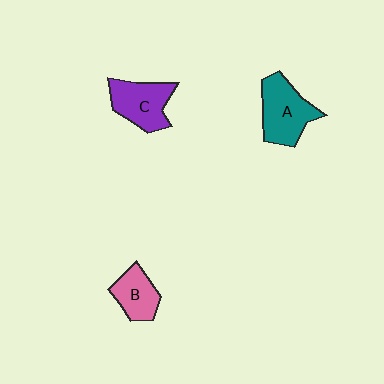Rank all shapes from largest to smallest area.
From largest to smallest: A (teal), C (purple), B (pink).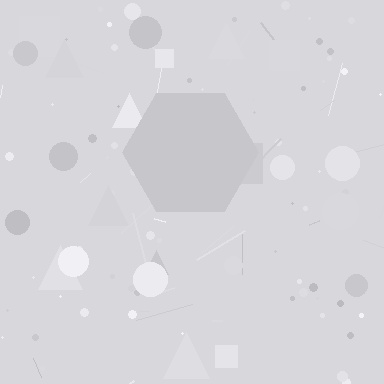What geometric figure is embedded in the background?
A hexagon is embedded in the background.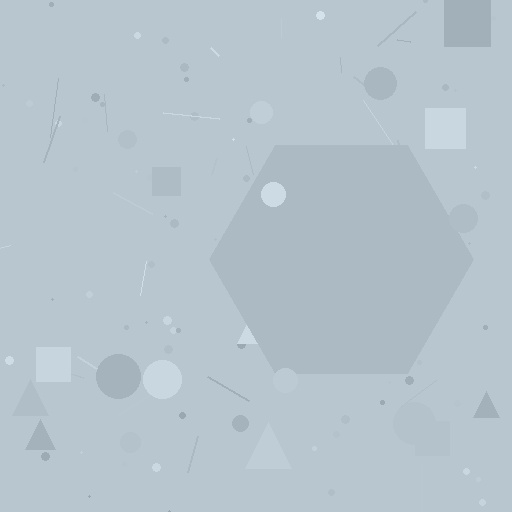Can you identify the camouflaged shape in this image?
The camouflaged shape is a hexagon.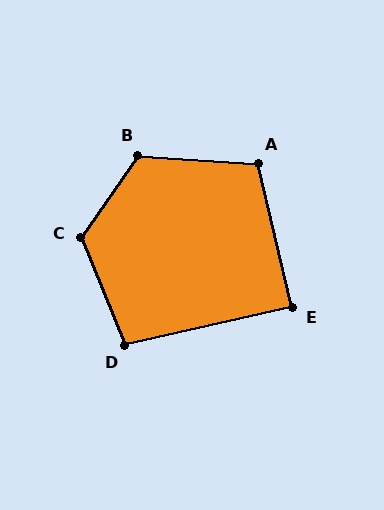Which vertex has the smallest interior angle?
E, at approximately 90 degrees.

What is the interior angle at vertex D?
Approximately 99 degrees (obtuse).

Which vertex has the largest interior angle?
C, at approximately 123 degrees.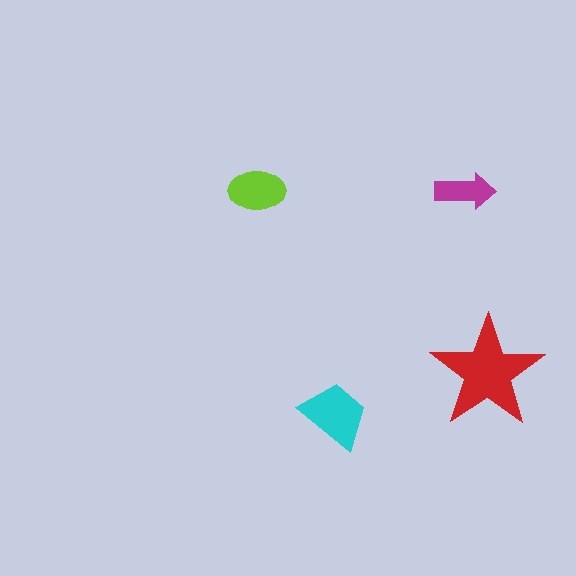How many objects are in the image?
There are 4 objects in the image.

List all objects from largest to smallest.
The red star, the cyan trapezoid, the lime ellipse, the magenta arrow.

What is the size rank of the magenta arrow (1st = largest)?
4th.